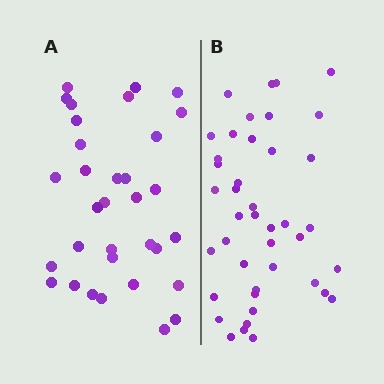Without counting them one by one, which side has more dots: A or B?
Region B (the right region) has more dots.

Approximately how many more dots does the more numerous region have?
Region B has roughly 8 or so more dots than region A.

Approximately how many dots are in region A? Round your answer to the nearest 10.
About 30 dots. (The exact count is 33, which rounds to 30.)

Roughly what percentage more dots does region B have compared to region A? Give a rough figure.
About 25% more.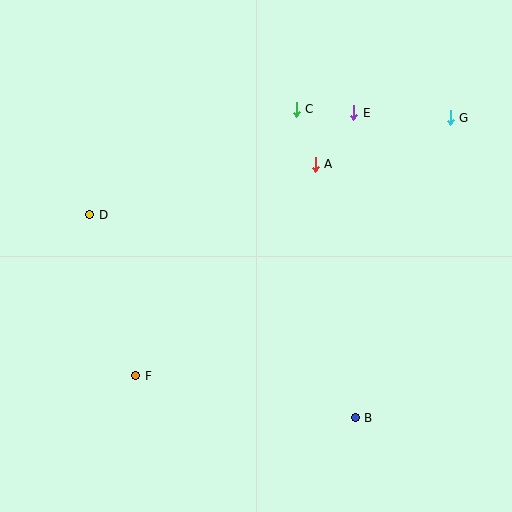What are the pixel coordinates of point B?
Point B is at (355, 418).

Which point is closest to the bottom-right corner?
Point B is closest to the bottom-right corner.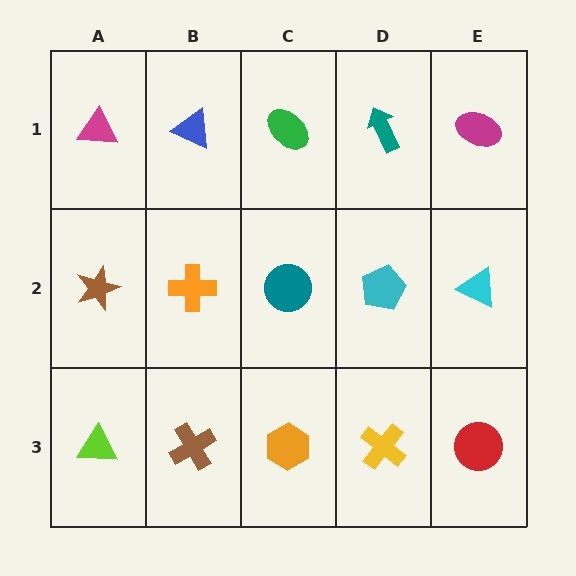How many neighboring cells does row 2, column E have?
3.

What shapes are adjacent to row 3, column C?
A teal circle (row 2, column C), a brown cross (row 3, column B), a yellow cross (row 3, column D).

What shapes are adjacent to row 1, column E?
A cyan triangle (row 2, column E), a teal arrow (row 1, column D).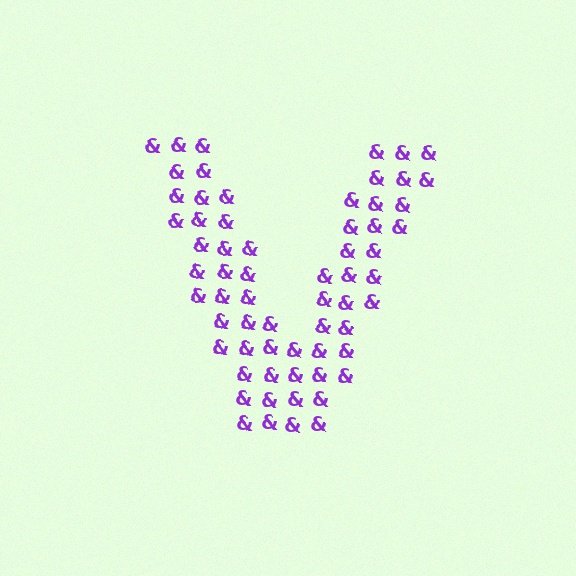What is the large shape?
The large shape is the letter V.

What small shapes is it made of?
It is made of small ampersands.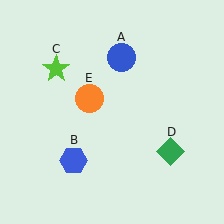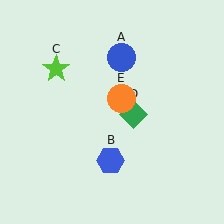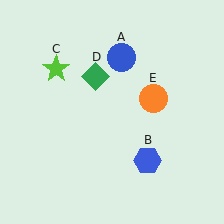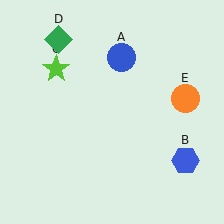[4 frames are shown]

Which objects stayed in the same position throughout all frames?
Blue circle (object A) and lime star (object C) remained stationary.